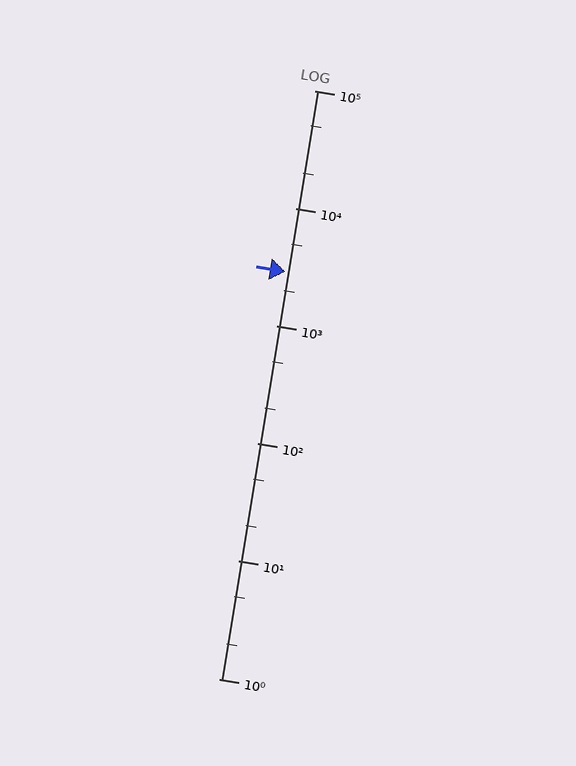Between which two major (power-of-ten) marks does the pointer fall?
The pointer is between 1000 and 10000.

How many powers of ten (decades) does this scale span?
The scale spans 5 decades, from 1 to 100000.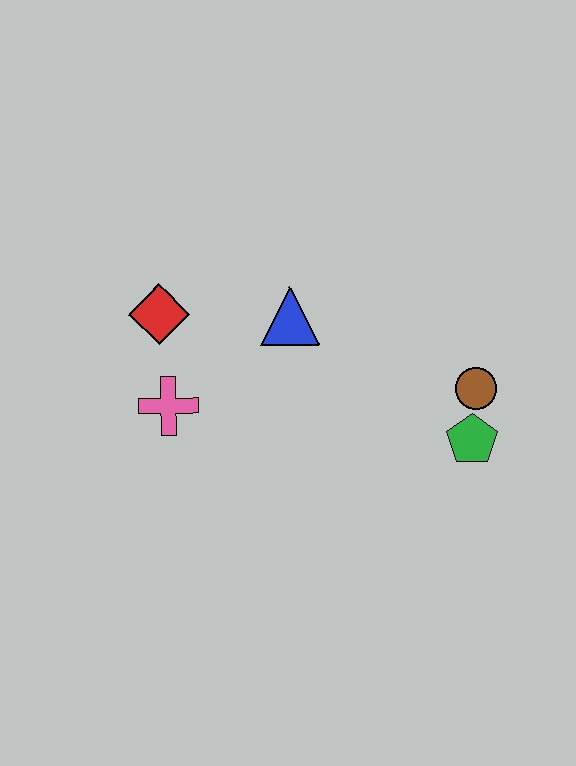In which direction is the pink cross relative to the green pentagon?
The pink cross is to the left of the green pentagon.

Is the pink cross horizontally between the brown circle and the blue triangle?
No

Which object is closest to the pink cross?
The red diamond is closest to the pink cross.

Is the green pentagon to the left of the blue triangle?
No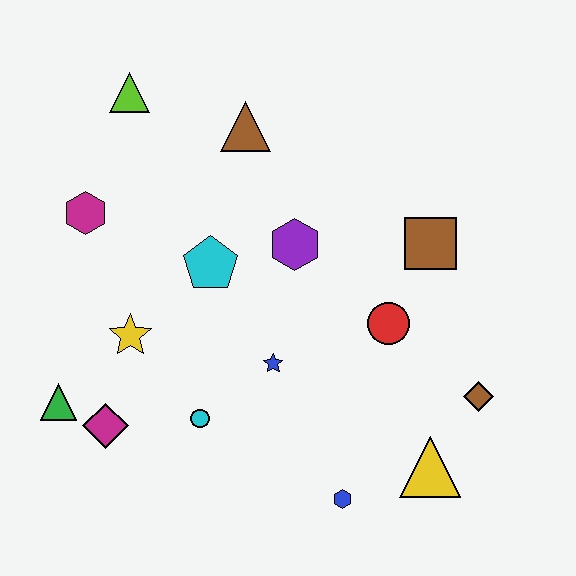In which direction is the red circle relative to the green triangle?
The red circle is to the right of the green triangle.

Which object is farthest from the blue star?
The lime triangle is farthest from the blue star.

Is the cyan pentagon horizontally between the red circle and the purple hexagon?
No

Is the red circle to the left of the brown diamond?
Yes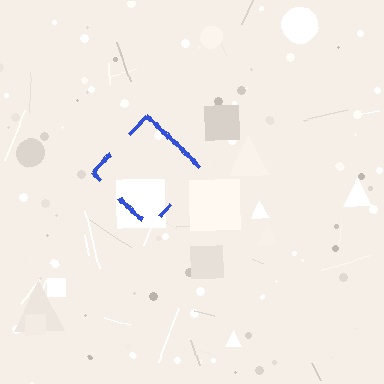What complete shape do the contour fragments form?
The contour fragments form a diamond.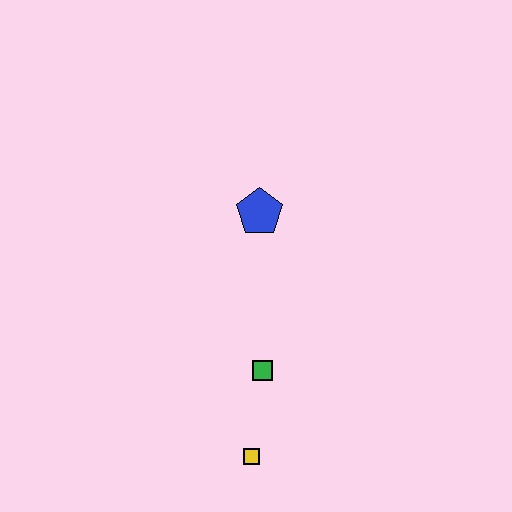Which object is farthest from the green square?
The blue pentagon is farthest from the green square.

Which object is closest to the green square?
The yellow square is closest to the green square.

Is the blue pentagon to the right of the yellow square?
Yes